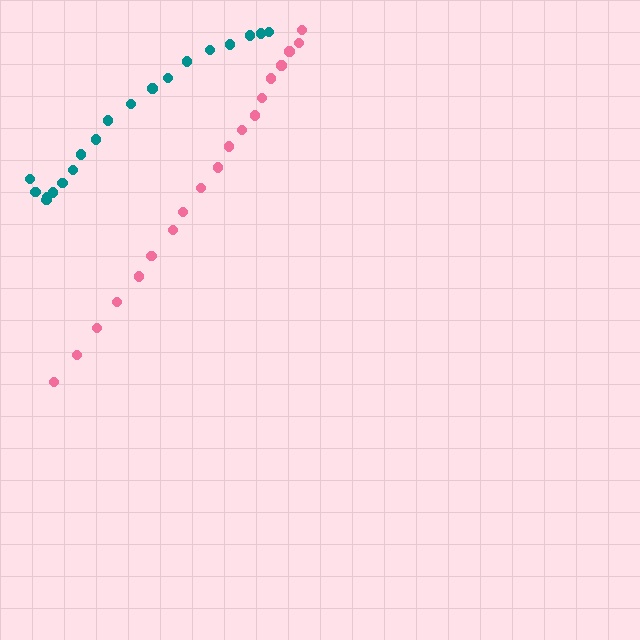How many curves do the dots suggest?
There are 2 distinct paths.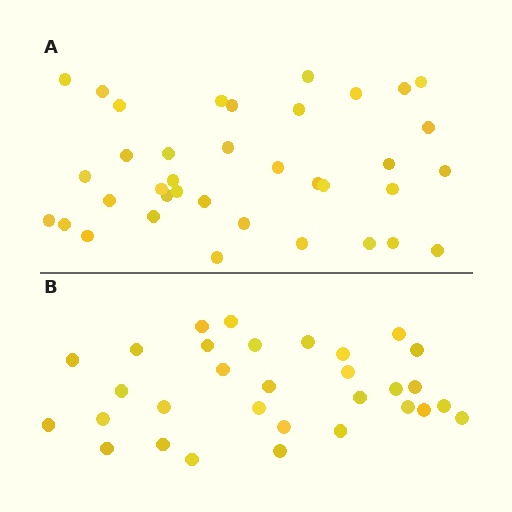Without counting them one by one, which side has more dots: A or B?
Region A (the top region) has more dots.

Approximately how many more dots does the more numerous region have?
Region A has about 6 more dots than region B.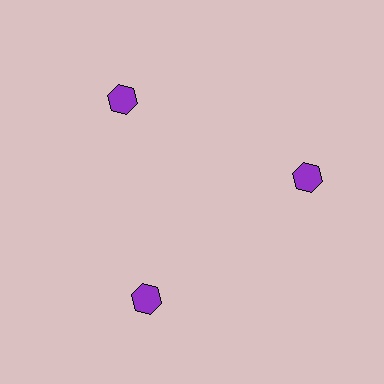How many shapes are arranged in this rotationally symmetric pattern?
There are 3 shapes, arranged in 3 groups of 1.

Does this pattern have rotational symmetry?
Yes, this pattern has 3-fold rotational symmetry. It looks the same after rotating 120 degrees around the center.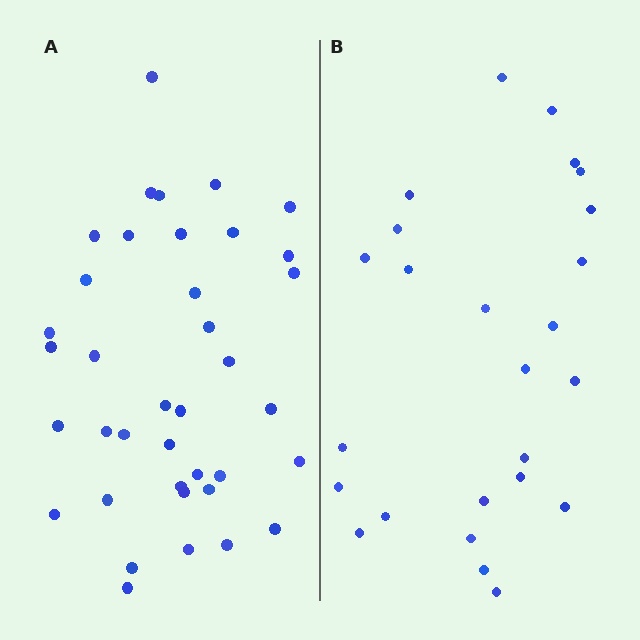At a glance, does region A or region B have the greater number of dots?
Region A (the left region) has more dots.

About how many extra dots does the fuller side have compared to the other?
Region A has approximately 15 more dots than region B.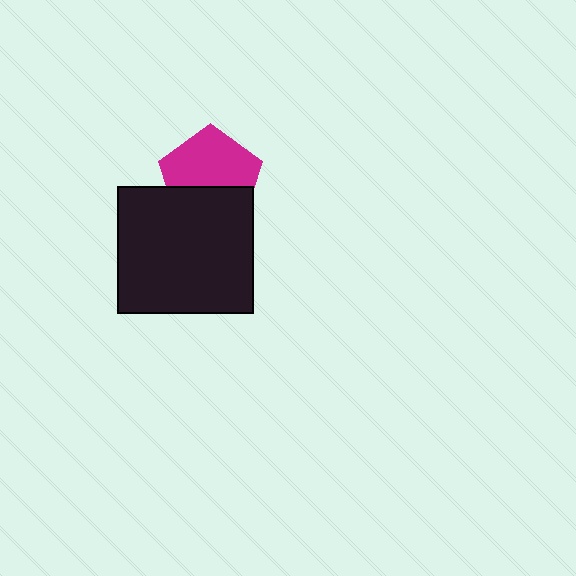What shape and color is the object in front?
The object in front is a black rectangle.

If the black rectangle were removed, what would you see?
You would see the complete magenta pentagon.